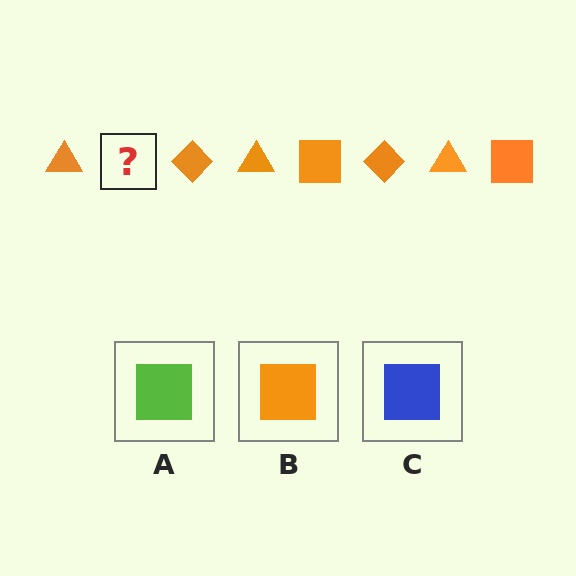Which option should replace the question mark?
Option B.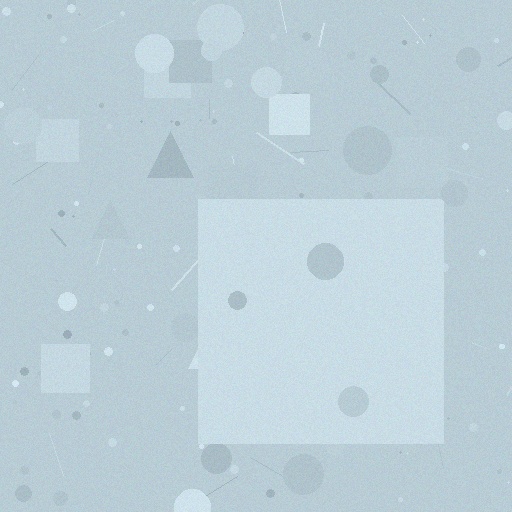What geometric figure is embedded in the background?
A square is embedded in the background.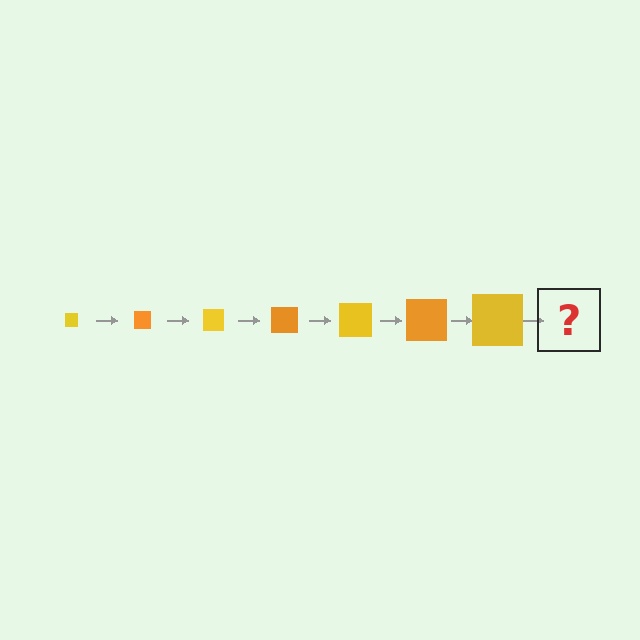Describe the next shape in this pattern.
It should be an orange square, larger than the previous one.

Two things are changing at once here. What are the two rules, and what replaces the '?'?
The two rules are that the square grows larger each step and the color cycles through yellow and orange. The '?' should be an orange square, larger than the previous one.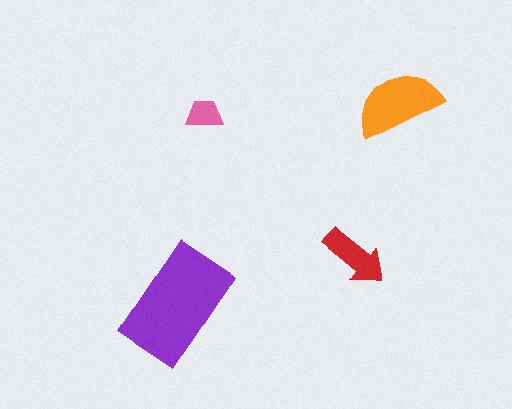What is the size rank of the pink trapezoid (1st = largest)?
4th.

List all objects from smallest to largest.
The pink trapezoid, the red arrow, the orange semicircle, the purple rectangle.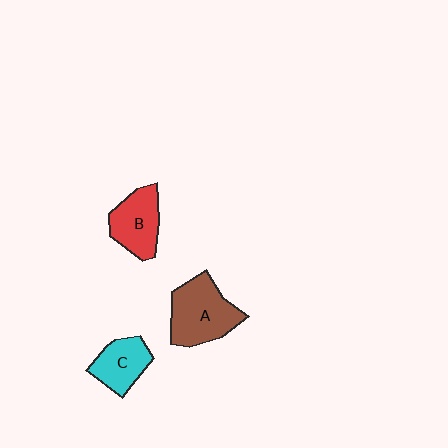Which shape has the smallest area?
Shape C (cyan).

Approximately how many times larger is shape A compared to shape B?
Approximately 1.3 times.